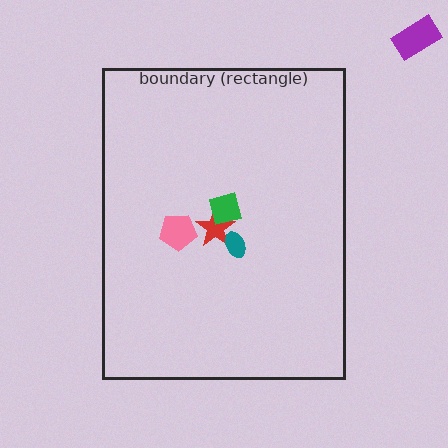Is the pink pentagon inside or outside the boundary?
Inside.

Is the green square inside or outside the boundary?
Inside.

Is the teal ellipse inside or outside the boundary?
Inside.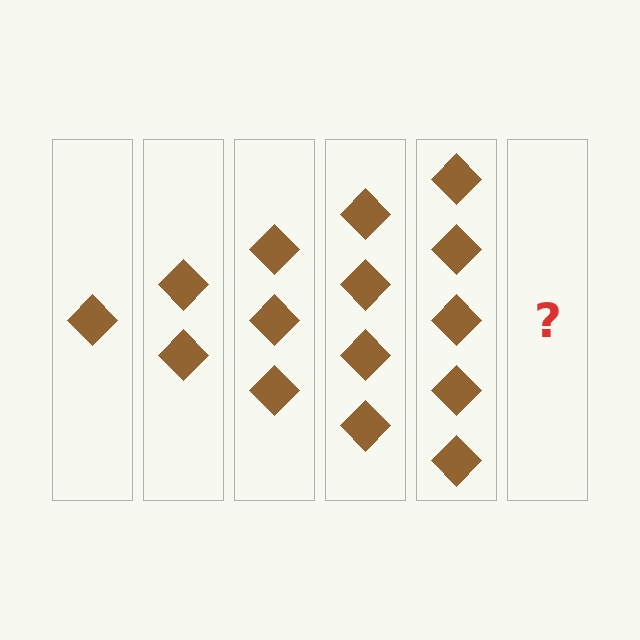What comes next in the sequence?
The next element should be 6 diamonds.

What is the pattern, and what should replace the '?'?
The pattern is that each step adds one more diamond. The '?' should be 6 diamonds.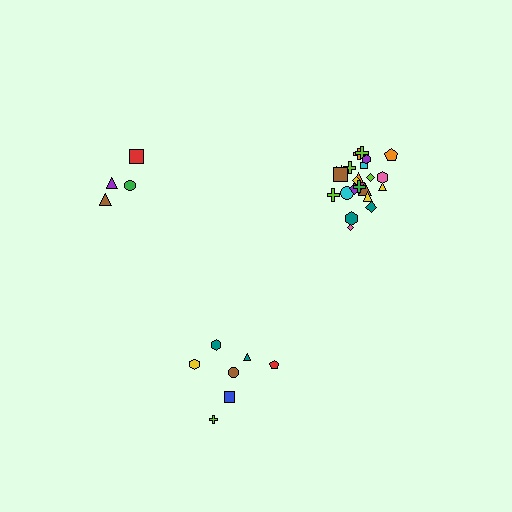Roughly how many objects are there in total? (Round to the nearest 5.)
Roughly 35 objects in total.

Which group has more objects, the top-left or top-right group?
The top-right group.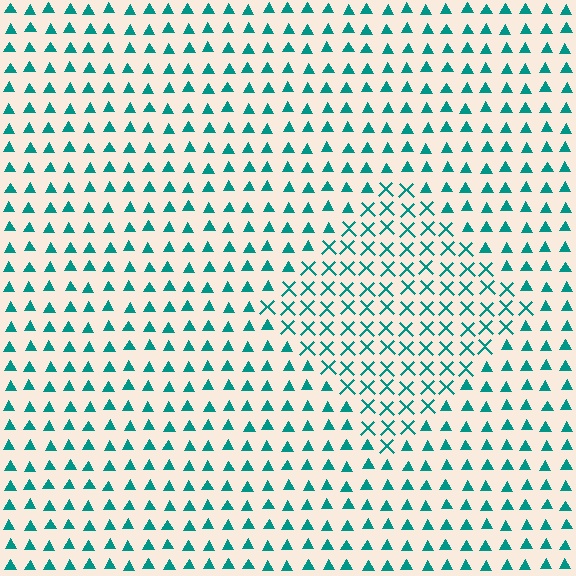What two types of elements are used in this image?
The image uses X marks inside the diamond region and triangles outside it.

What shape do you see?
I see a diamond.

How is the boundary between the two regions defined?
The boundary is defined by a change in element shape: X marks inside vs. triangles outside. All elements share the same color and spacing.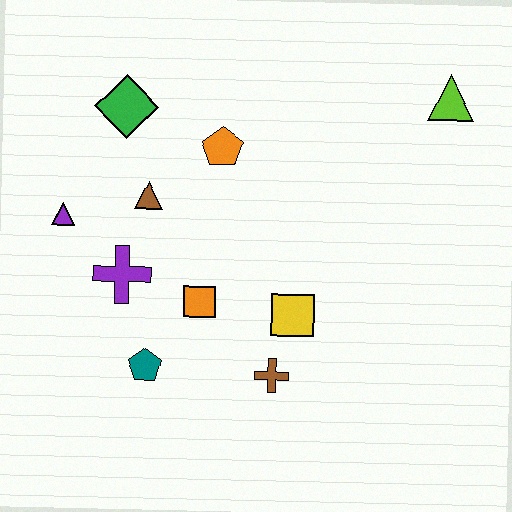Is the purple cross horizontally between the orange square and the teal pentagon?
No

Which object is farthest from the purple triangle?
The lime triangle is farthest from the purple triangle.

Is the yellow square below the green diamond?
Yes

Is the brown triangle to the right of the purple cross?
Yes